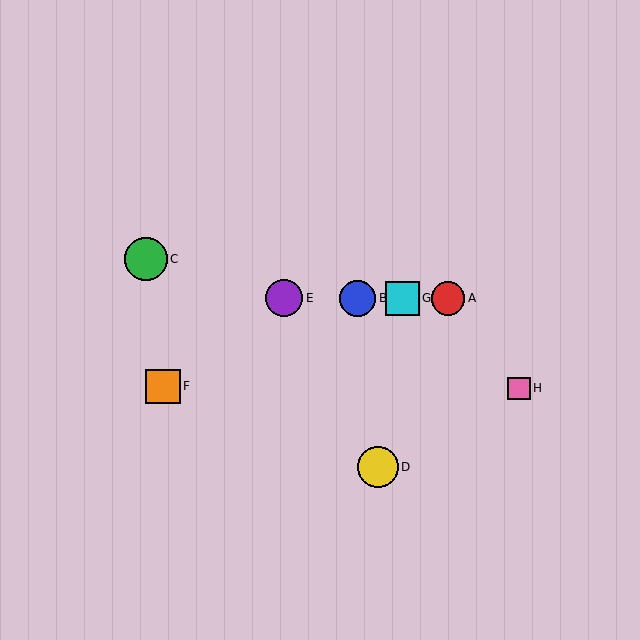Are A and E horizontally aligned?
Yes, both are at y≈298.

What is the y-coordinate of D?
Object D is at y≈467.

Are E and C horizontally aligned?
No, E is at y≈298 and C is at y≈259.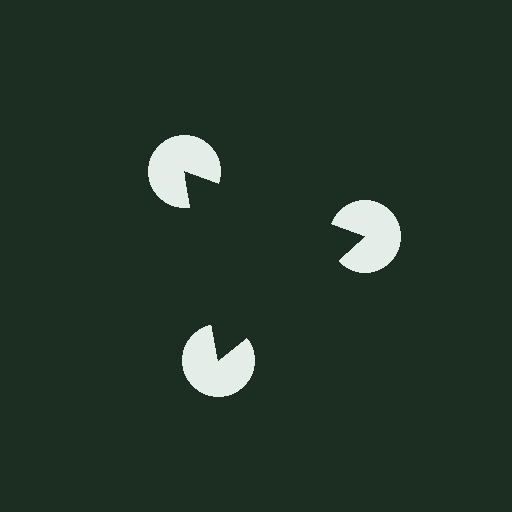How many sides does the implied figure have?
3 sides.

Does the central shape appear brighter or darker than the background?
It typically appears slightly darker than the background, even though no actual brightness change is drawn.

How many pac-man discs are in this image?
There are 3 — one at each vertex of the illusory triangle.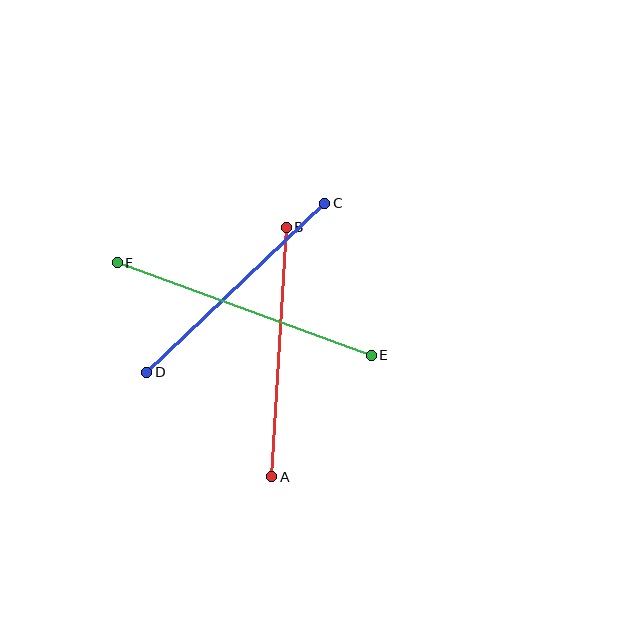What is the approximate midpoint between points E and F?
The midpoint is at approximately (244, 309) pixels.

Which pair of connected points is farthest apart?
Points E and F are farthest apart.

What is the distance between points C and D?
The distance is approximately 245 pixels.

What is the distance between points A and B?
The distance is approximately 250 pixels.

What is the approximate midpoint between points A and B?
The midpoint is at approximately (279, 352) pixels.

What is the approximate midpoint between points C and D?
The midpoint is at approximately (236, 288) pixels.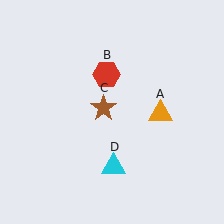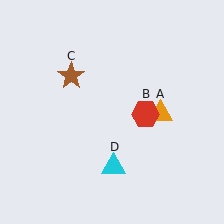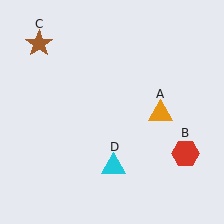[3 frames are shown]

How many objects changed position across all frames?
2 objects changed position: red hexagon (object B), brown star (object C).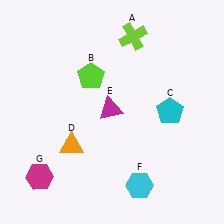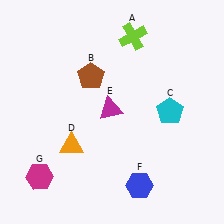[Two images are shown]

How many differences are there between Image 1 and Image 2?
There are 2 differences between the two images.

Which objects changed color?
B changed from lime to brown. F changed from cyan to blue.